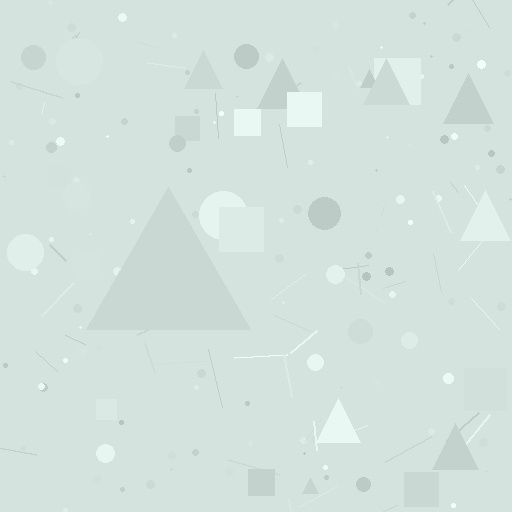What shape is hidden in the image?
A triangle is hidden in the image.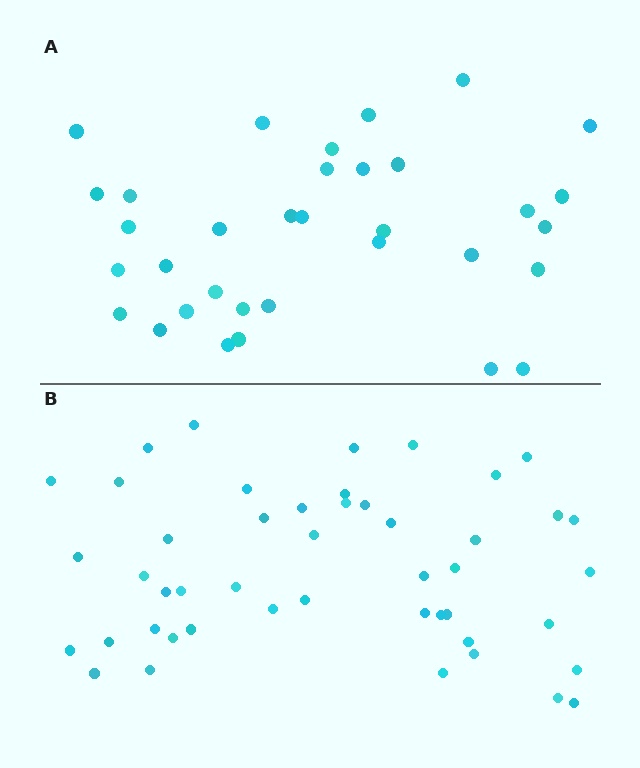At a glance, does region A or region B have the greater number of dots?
Region B (the bottom region) has more dots.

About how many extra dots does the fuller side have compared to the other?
Region B has approximately 15 more dots than region A.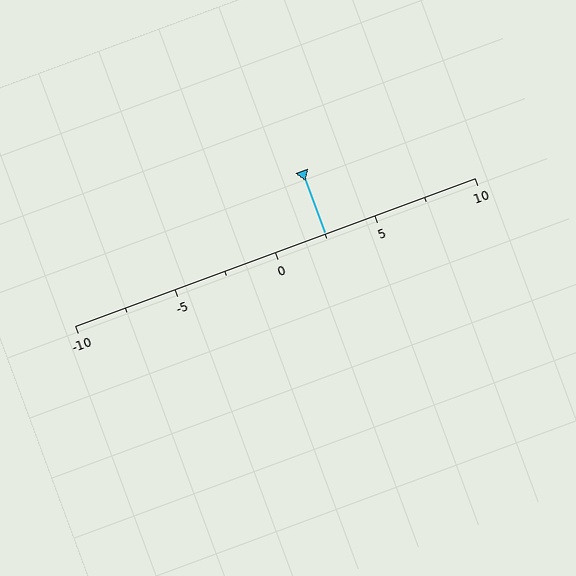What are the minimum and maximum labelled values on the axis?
The axis runs from -10 to 10.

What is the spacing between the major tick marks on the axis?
The major ticks are spaced 5 apart.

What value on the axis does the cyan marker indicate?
The marker indicates approximately 2.5.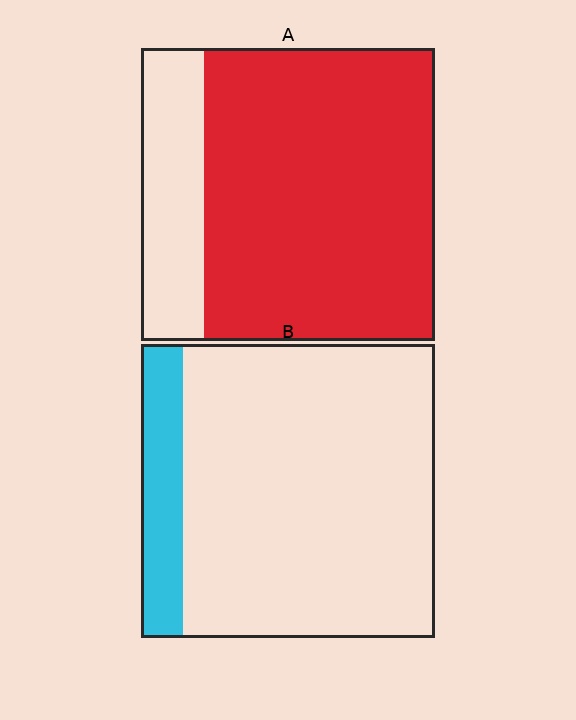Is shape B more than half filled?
No.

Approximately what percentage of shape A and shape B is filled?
A is approximately 80% and B is approximately 15%.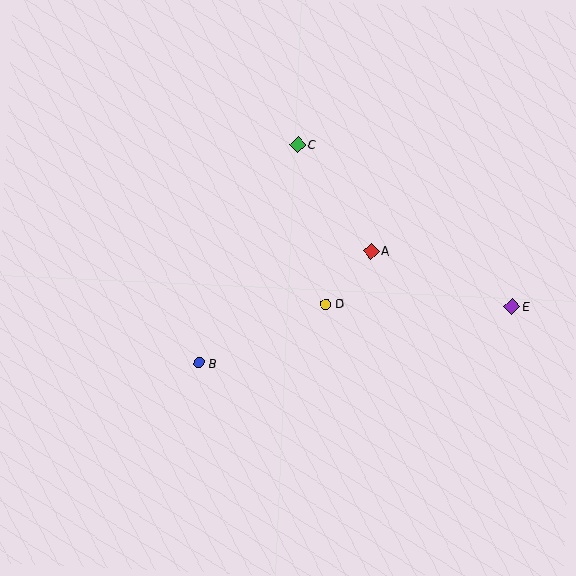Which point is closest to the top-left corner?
Point C is closest to the top-left corner.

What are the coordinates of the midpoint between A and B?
The midpoint between A and B is at (285, 307).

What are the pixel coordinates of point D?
Point D is at (325, 304).